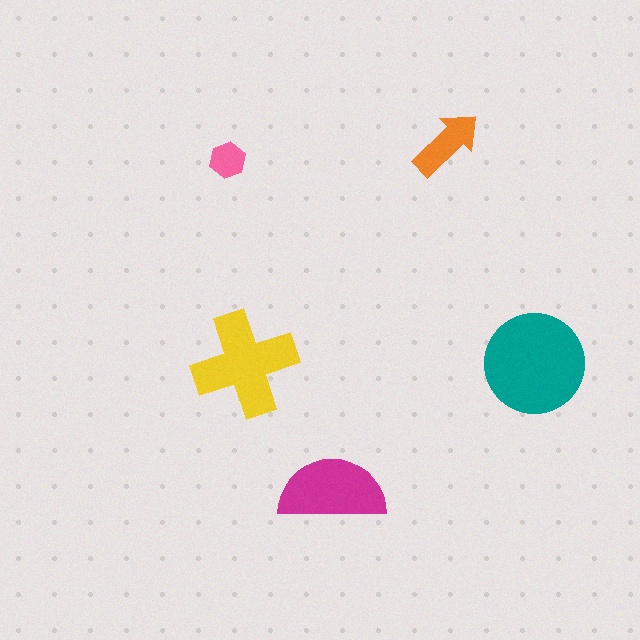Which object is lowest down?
The magenta semicircle is bottommost.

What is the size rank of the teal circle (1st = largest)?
1st.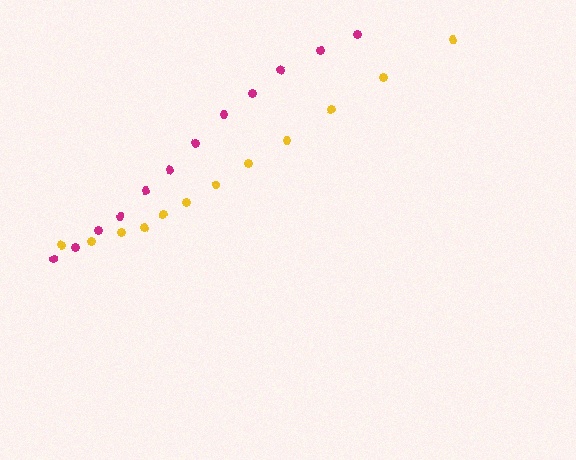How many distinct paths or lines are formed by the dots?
There are 2 distinct paths.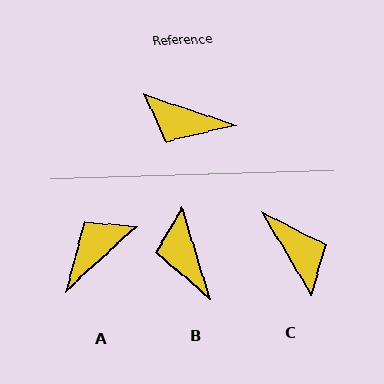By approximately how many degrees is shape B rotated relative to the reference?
Approximately 54 degrees clockwise.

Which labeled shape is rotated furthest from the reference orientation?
C, about 139 degrees away.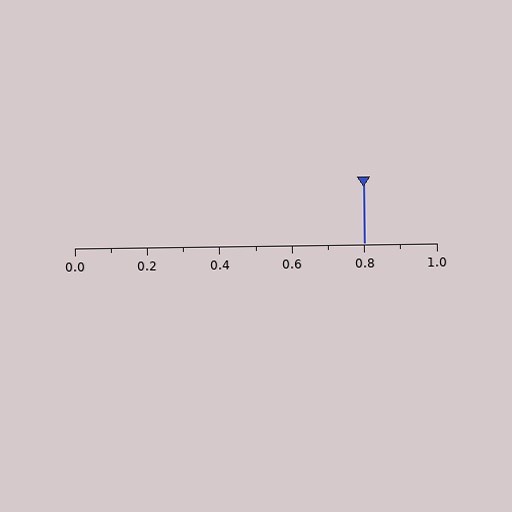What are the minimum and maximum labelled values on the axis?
The axis runs from 0.0 to 1.0.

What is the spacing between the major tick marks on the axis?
The major ticks are spaced 0.2 apart.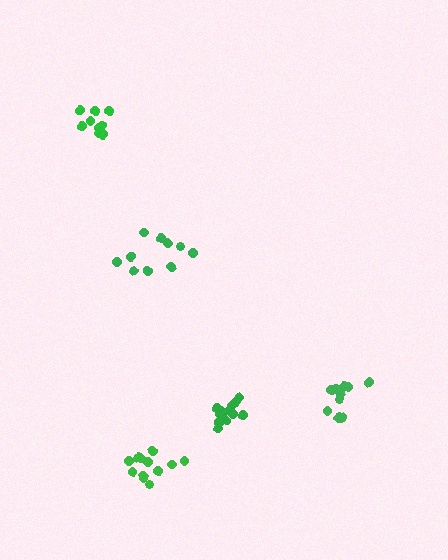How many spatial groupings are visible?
There are 5 spatial groupings.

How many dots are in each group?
Group 1: 11 dots, Group 2: 9 dots, Group 3: 13 dots, Group 4: 13 dots, Group 5: 11 dots (57 total).